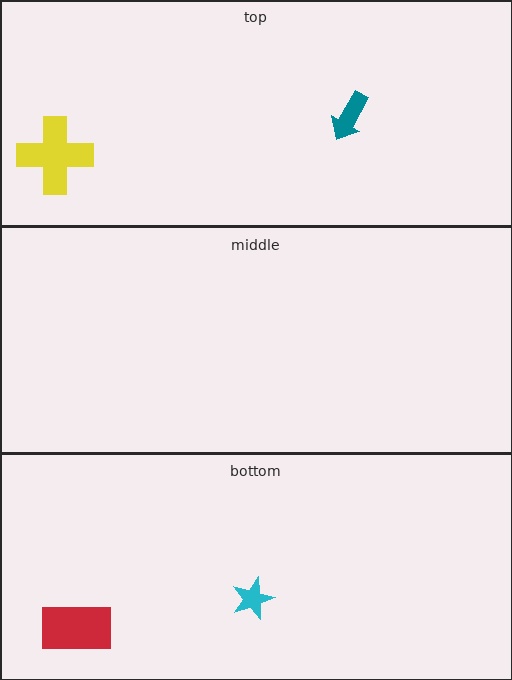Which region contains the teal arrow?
The top region.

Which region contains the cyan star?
The bottom region.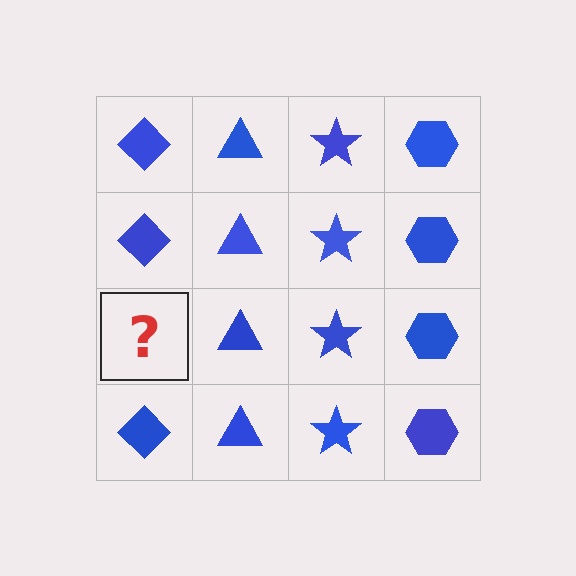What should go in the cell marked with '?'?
The missing cell should contain a blue diamond.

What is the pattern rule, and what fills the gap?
The rule is that each column has a consistent shape. The gap should be filled with a blue diamond.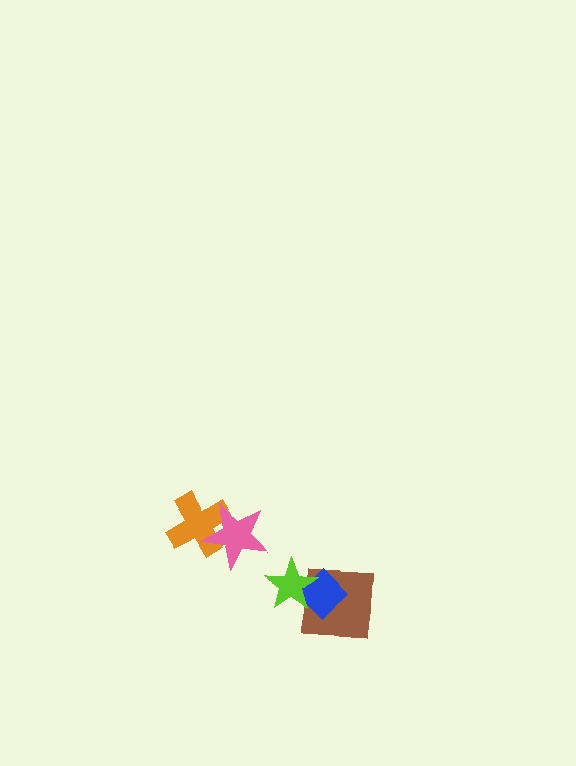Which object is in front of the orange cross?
The pink star is in front of the orange cross.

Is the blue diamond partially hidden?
Yes, it is partially covered by another shape.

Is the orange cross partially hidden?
Yes, it is partially covered by another shape.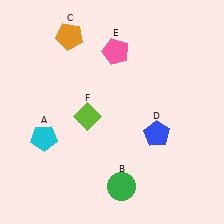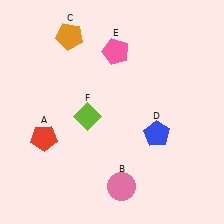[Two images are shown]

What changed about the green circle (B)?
In Image 1, B is green. In Image 2, it changed to pink.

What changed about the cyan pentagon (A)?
In Image 1, A is cyan. In Image 2, it changed to red.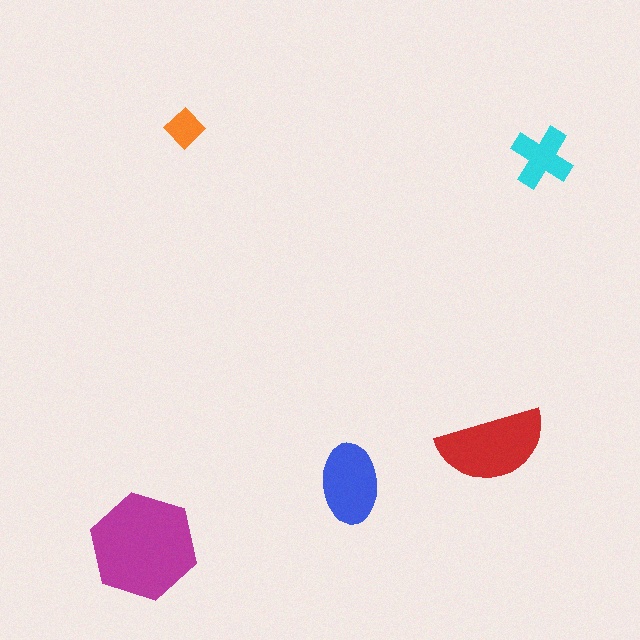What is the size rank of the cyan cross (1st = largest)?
4th.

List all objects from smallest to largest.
The orange diamond, the cyan cross, the blue ellipse, the red semicircle, the magenta hexagon.